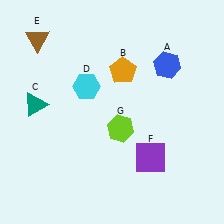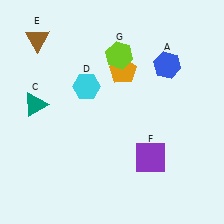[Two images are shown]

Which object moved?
The lime hexagon (G) moved up.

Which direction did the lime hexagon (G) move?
The lime hexagon (G) moved up.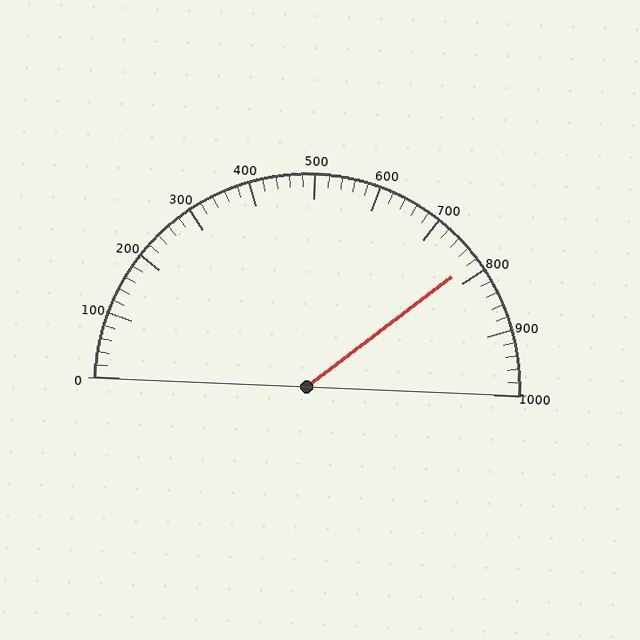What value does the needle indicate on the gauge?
The needle indicates approximately 780.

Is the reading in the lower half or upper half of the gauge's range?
The reading is in the upper half of the range (0 to 1000).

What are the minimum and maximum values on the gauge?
The gauge ranges from 0 to 1000.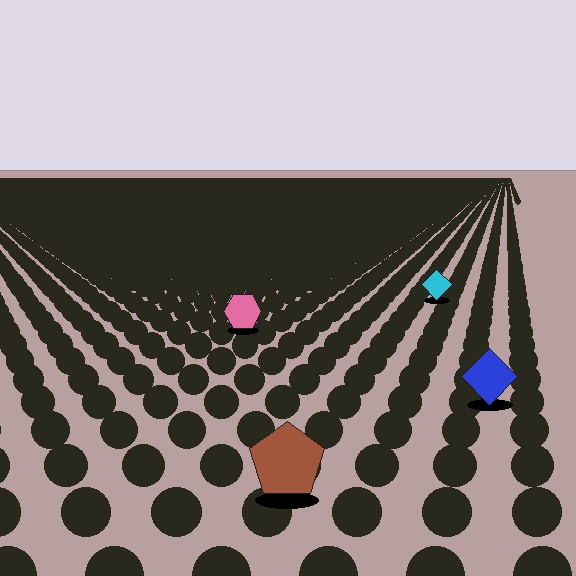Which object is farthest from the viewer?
The cyan diamond is farthest from the viewer. It appears smaller and the ground texture around it is denser.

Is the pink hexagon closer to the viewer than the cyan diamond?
Yes. The pink hexagon is closer — you can tell from the texture gradient: the ground texture is coarser near it.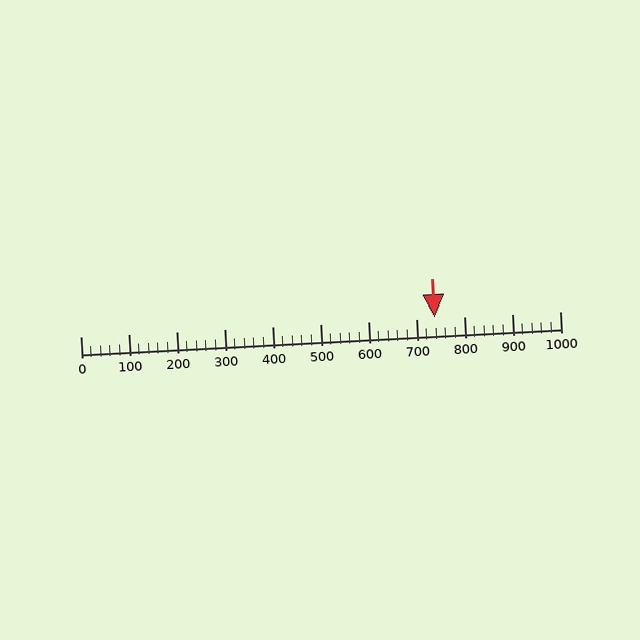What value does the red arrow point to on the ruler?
The red arrow points to approximately 738.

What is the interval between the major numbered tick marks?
The major tick marks are spaced 100 units apart.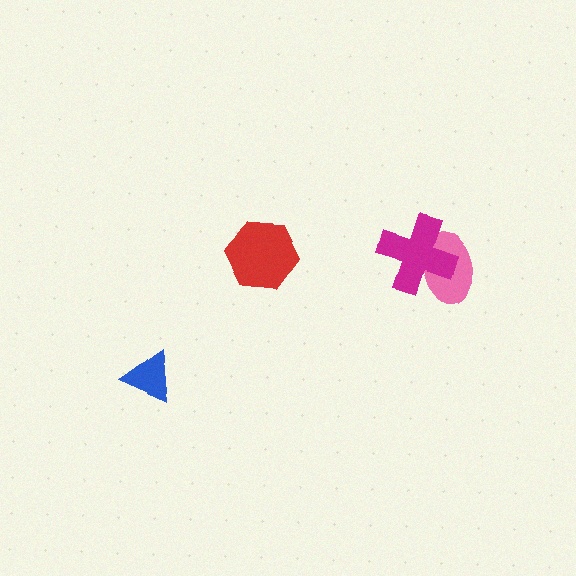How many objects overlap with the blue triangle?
0 objects overlap with the blue triangle.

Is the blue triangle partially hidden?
No, no other shape covers it.